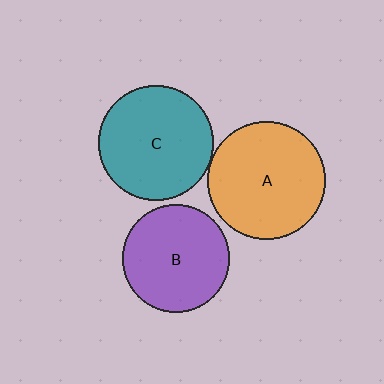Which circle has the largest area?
Circle A (orange).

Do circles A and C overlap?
Yes.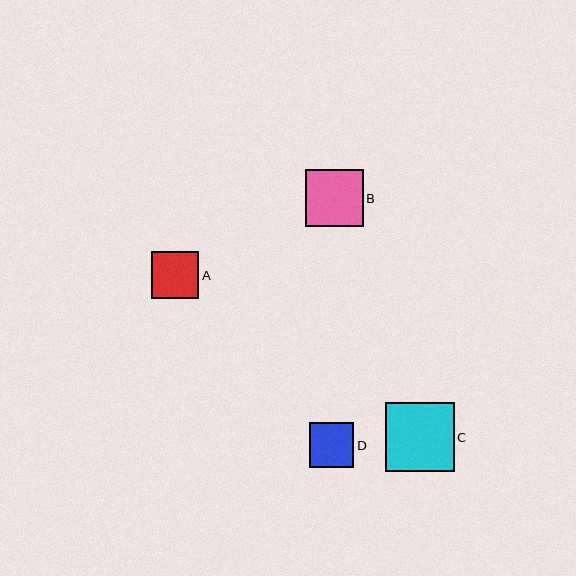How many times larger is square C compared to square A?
Square C is approximately 1.5 times the size of square A.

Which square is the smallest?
Square D is the smallest with a size of approximately 44 pixels.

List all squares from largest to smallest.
From largest to smallest: C, B, A, D.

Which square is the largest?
Square C is the largest with a size of approximately 69 pixels.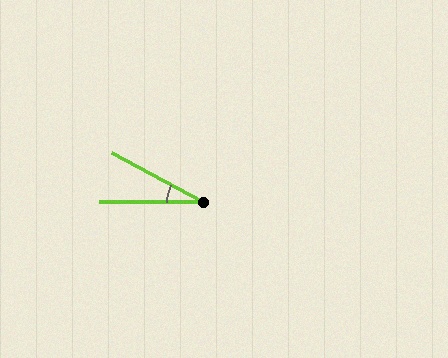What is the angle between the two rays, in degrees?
Approximately 28 degrees.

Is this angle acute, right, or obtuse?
It is acute.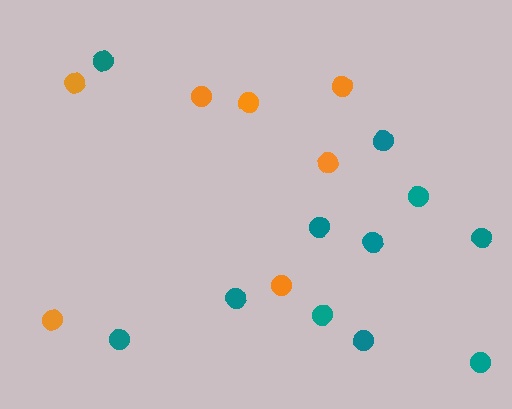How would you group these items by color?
There are 2 groups: one group of teal circles (11) and one group of orange circles (7).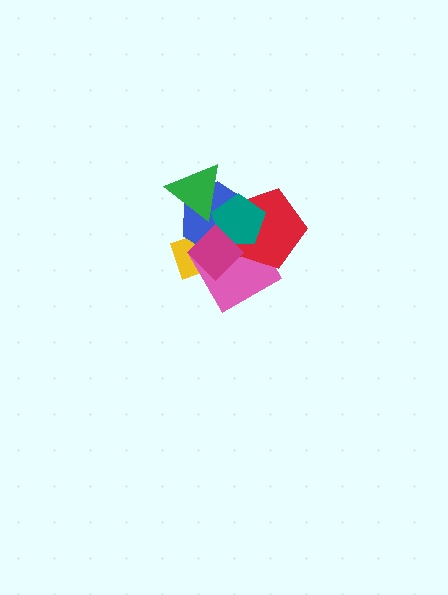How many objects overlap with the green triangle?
2 objects overlap with the green triangle.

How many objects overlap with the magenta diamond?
5 objects overlap with the magenta diamond.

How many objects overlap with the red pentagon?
4 objects overlap with the red pentagon.